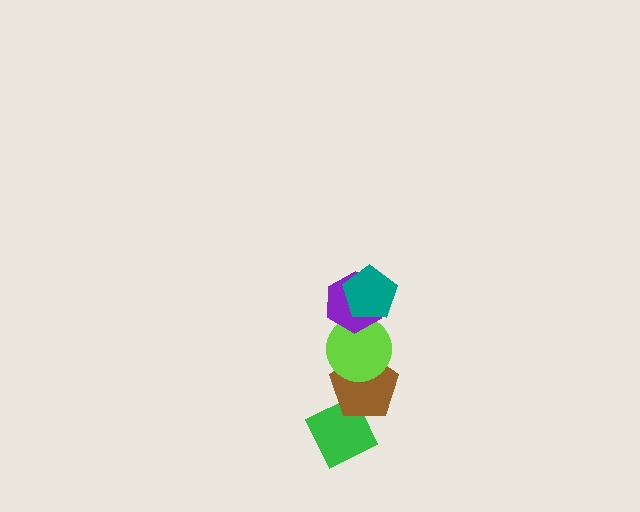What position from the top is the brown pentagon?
The brown pentagon is 4th from the top.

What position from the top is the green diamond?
The green diamond is 5th from the top.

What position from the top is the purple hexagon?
The purple hexagon is 2nd from the top.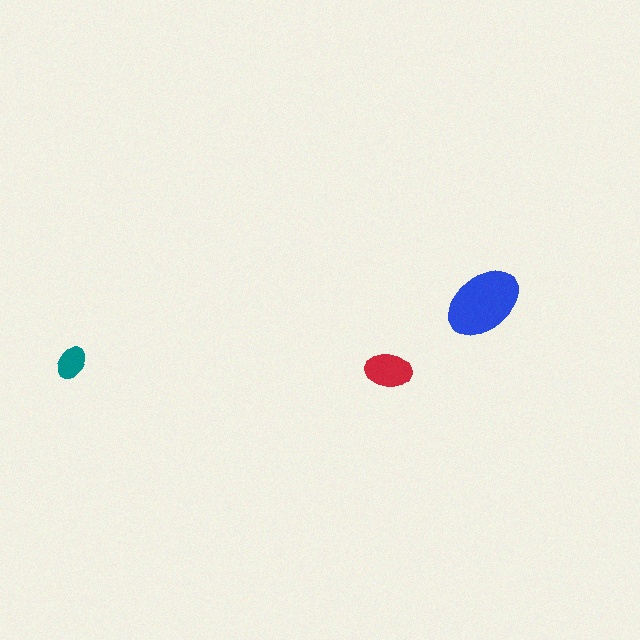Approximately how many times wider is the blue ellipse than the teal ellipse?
About 2 times wider.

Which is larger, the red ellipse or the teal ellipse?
The red one.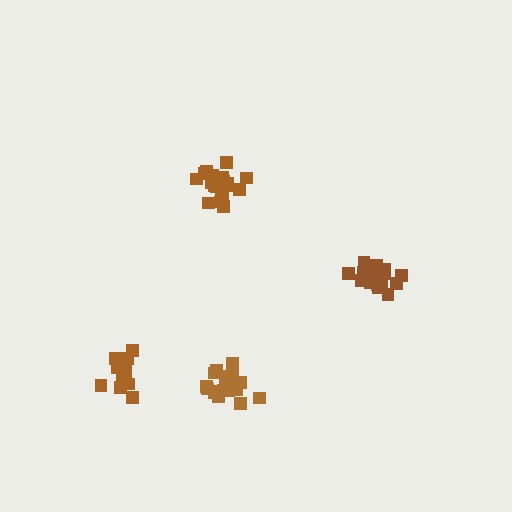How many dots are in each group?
Group 1: 18 dots, Group 2: 19 dots, Group 3: 13 dots, Group 4: 18 dots (68 total).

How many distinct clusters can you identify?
There are 4 distinct clusters.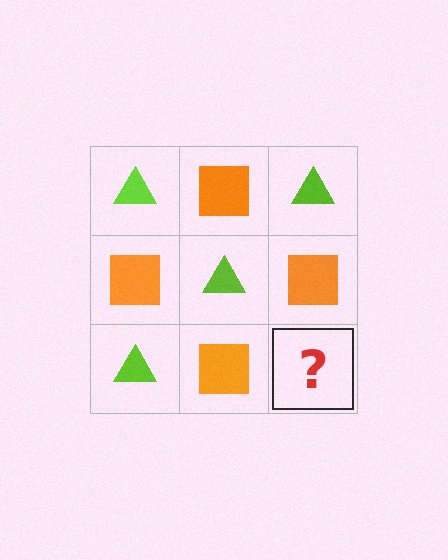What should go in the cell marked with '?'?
The missing cell should contain a lime triangle.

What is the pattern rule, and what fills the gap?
The rule is that it alternates lime triangle and orange square in a checkerboard pattern. The gap should be filled with a lime triangle.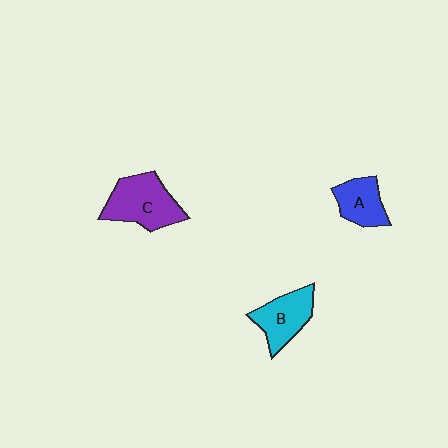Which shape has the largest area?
Shape C (purple).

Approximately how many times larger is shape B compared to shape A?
Approximately 1.2 times.